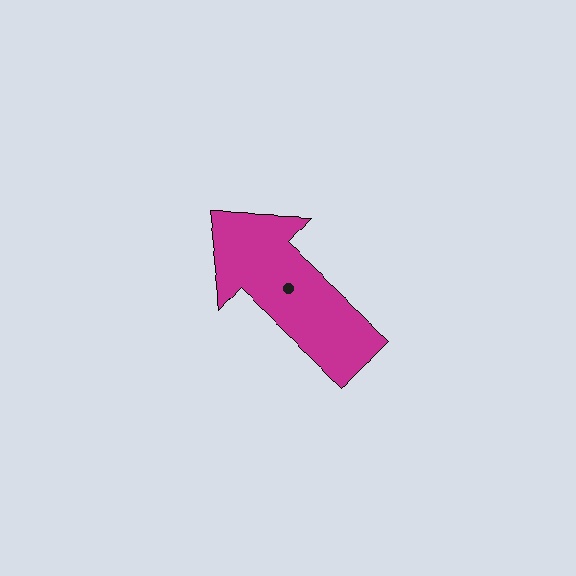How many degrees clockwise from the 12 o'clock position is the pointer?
Approximately 313 degrees.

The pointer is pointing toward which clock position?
Roughly 10 o'clock.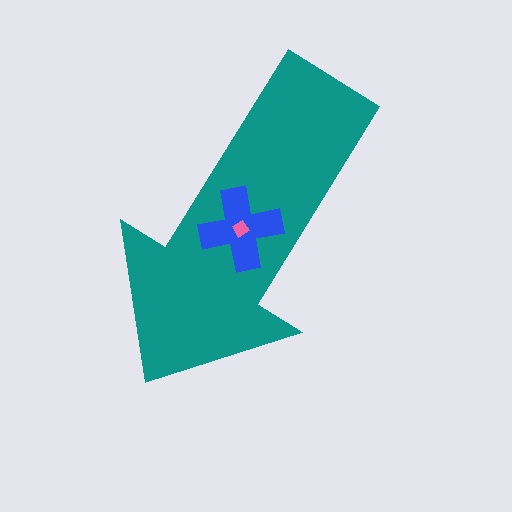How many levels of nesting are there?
3.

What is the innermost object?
The pink diamond.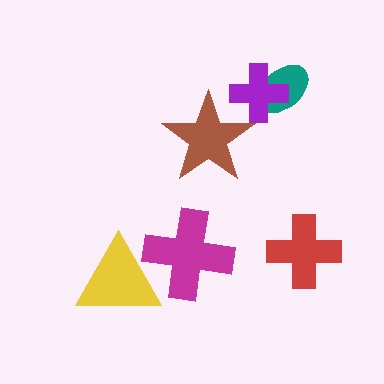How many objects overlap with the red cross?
0 objects overlap with the red cross.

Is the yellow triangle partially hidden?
No, no other shape covers it.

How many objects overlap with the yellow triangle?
1 object overlaps with the yellow triangle.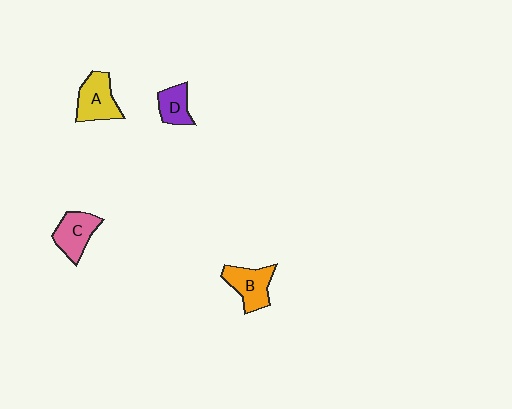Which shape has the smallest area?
Shape D (purple).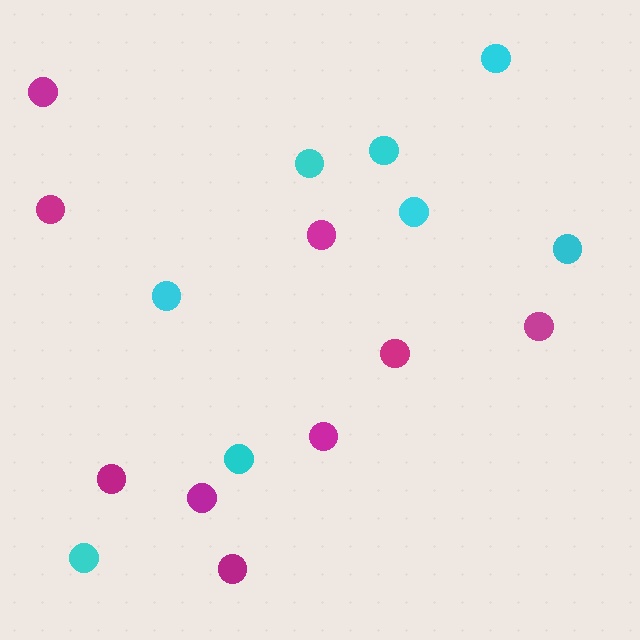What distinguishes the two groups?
There are 2 groups: one group of magenta circles (9) and one group of cyan circles (8).